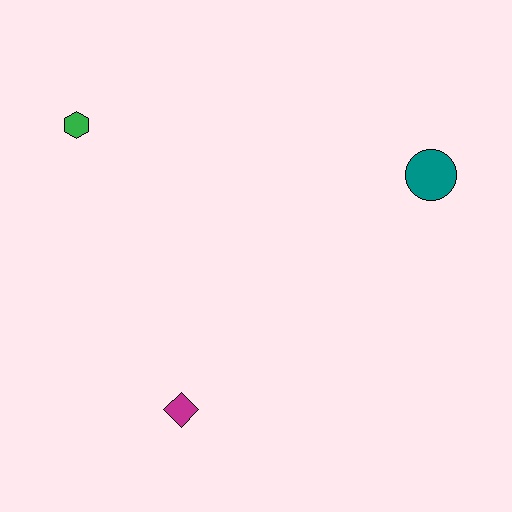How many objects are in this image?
There are 3 objects.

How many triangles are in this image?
There are no triangles.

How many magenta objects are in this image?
There is 1 magenta object.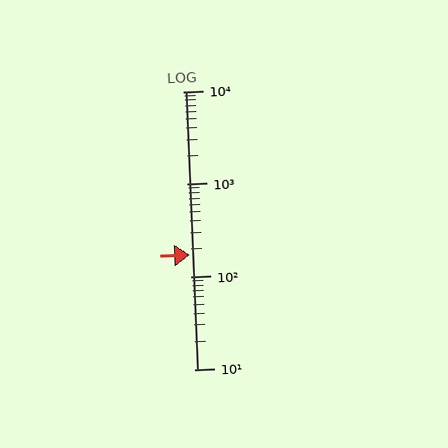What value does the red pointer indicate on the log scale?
The pointer indicates approximately 170.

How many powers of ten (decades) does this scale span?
The scale spans 3 decades, from 10 to 10000.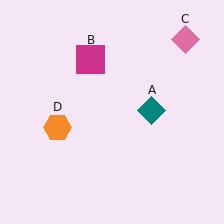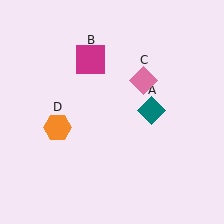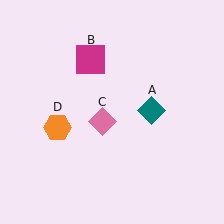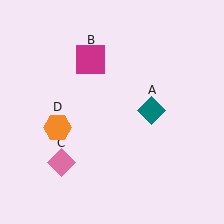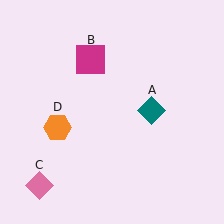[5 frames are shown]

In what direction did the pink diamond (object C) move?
The pink diamond (object C) moved down and to the left.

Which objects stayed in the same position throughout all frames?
Teal diamond (object A) and magenta square (object B) and orange hexagon (object D) remained stationary.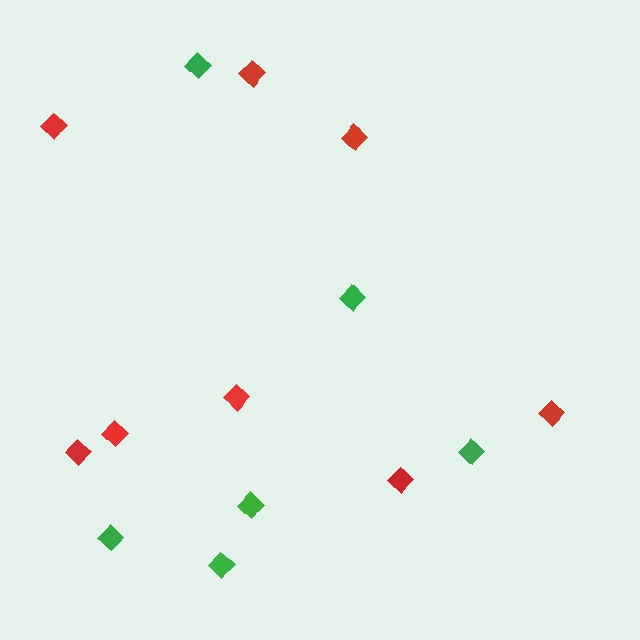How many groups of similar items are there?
There are 2 groups: one group of green diamonds (6) and one group of red diamonds (8).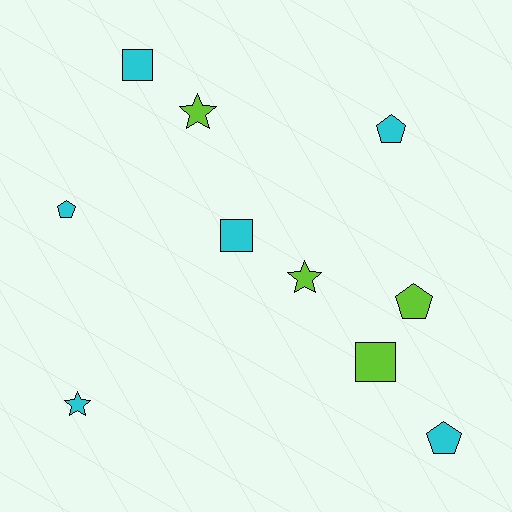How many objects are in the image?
There are 10 objects.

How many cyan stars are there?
There is 1 cyan star.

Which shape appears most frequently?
Pentagon, with 4 objects.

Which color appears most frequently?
Cyan, with 6 objects.